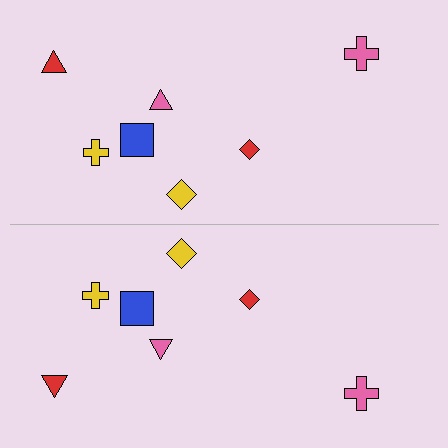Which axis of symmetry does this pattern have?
The pattern has a horizontal axis of symmetry running through the center of the image.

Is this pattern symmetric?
Yes, this pattern has bilateral (reflection) symmetry.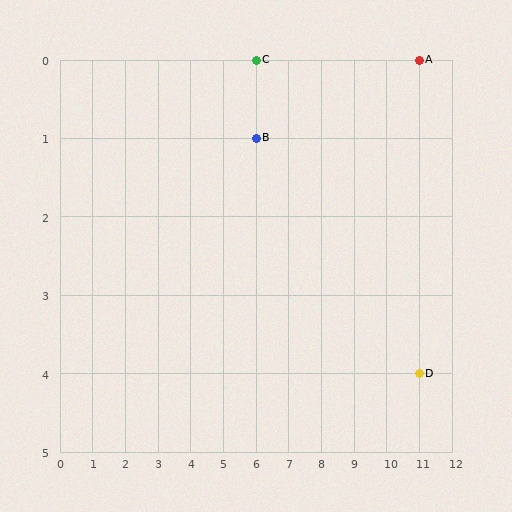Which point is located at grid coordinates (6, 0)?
Point C is at (6, 0).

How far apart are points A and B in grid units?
Points A and B are 5 columns and 1 row apart (about 5.1 grid units diagonally).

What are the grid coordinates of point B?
Point B is at grid coordinates (6, 1).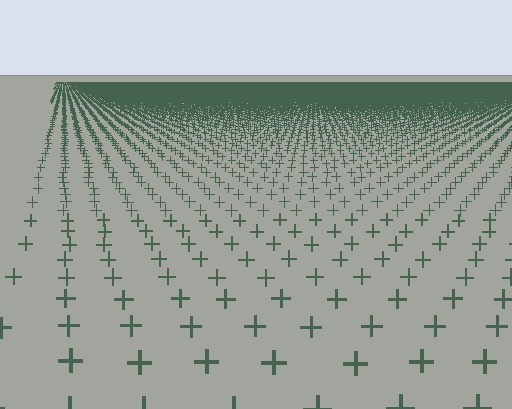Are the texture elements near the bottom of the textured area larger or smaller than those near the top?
Larger. Near the bottom, elements are closer to the viewer and appear at a bigger on-screen size.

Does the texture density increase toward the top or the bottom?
Density increases toward the top.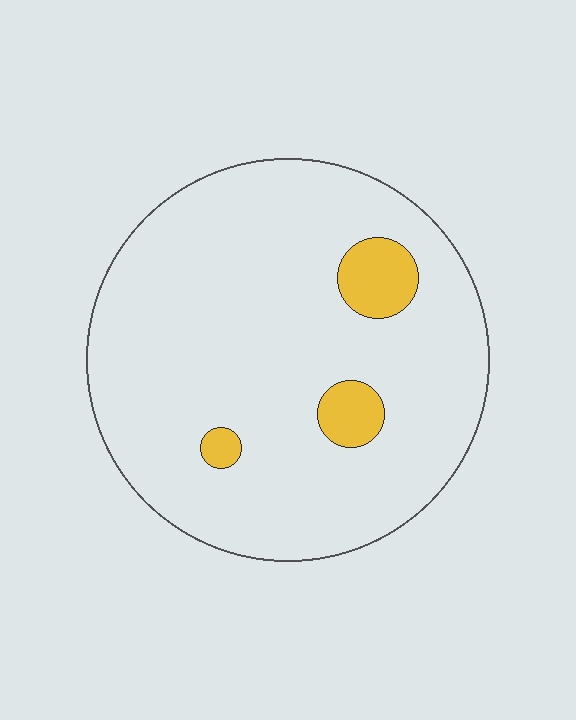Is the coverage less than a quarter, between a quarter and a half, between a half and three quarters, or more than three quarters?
Less than a quarter.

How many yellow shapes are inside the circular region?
3.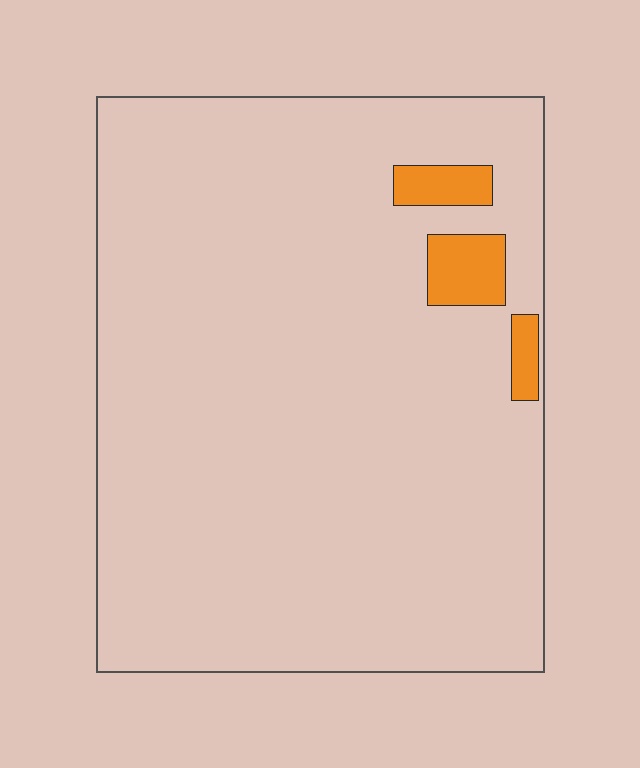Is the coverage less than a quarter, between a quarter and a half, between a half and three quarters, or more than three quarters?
Less than a quarter.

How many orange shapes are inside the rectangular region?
3.